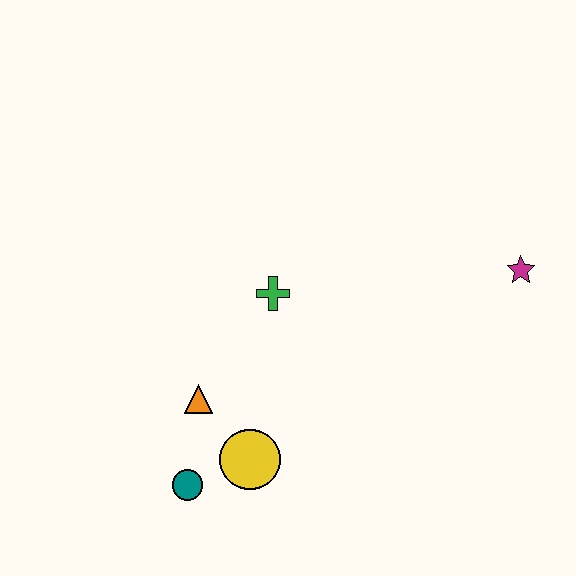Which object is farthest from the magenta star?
The teal circle is farthest from the magenta star.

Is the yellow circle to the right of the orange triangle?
Yes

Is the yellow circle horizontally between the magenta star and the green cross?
No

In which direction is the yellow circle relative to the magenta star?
The yellow circle is to the left of the magenta star.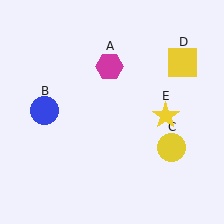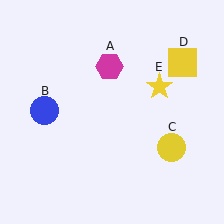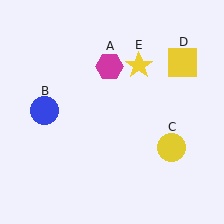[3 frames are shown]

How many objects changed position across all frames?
1 object changed position: yellow star (object E).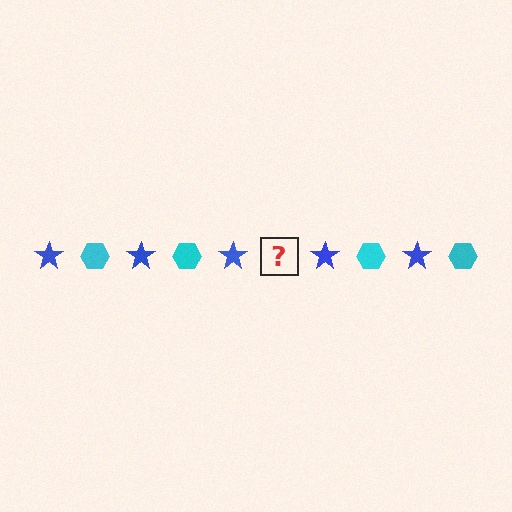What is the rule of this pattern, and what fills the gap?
The rule is that the pattern alternates between blue star and cyan hexagon. The gap should be filled with a cyan hexagon.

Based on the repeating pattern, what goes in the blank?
The blank should be a cyan hexagon.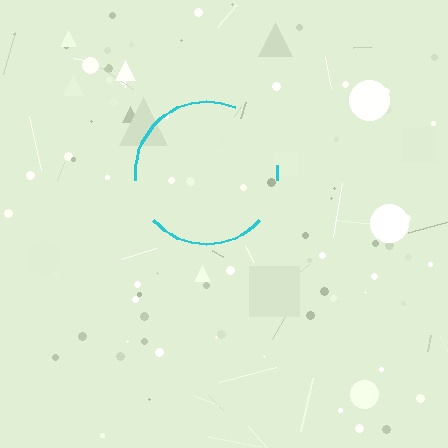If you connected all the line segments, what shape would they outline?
They would outline a circle.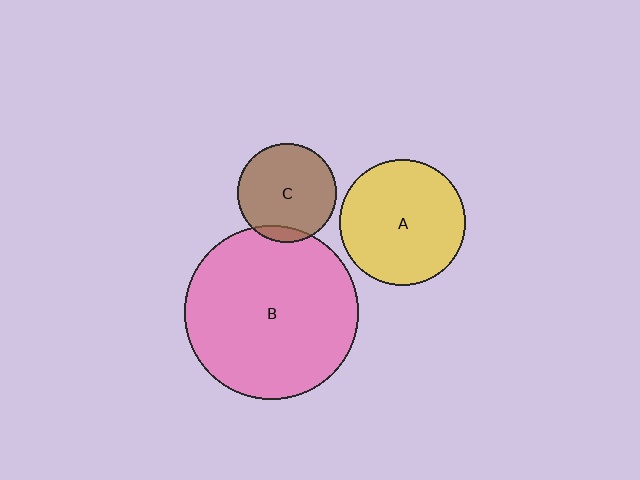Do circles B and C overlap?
Yes.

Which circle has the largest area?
Circle B (pink).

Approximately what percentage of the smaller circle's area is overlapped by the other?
Approximately 10%.